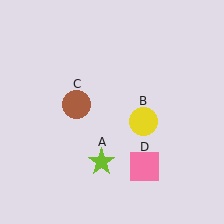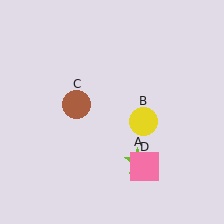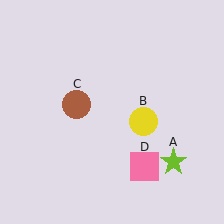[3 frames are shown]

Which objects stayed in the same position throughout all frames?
Yellow circle (object B) and brown circle (object C) and pink square (object D) remained stationary.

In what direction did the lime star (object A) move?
The lime star (object A) moved right.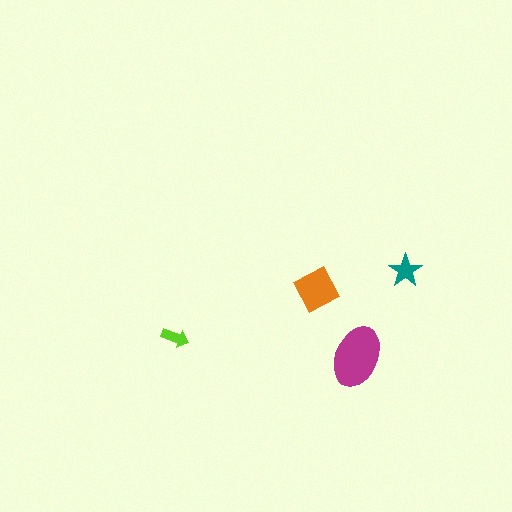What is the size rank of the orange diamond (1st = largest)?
2nd.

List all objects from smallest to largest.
The lime arrow, the teal star, the orange diamond, the magenta ellipse.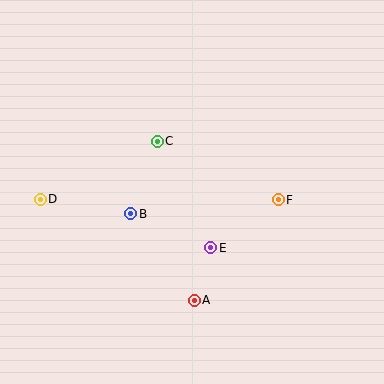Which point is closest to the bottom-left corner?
Point D is closest to the bottom-left corner.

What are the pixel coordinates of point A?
Point A is at (194, 300).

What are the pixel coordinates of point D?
Point D is at (40, 199).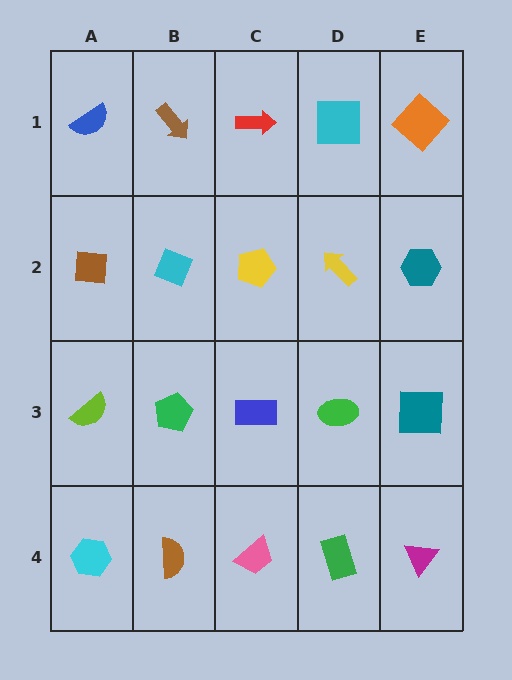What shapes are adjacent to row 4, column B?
A green pentagon (row 3, column B), a cyan hexagon (row 4, column A), a pink trapezoid (row 4, column C).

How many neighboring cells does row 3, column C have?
4.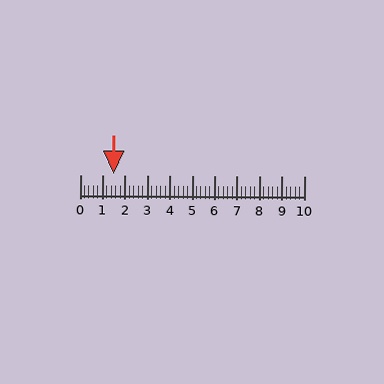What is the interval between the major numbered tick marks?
The major tick marks are spaced 1 units apart.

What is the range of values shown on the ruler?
The ruler shows values from 0 to 10.